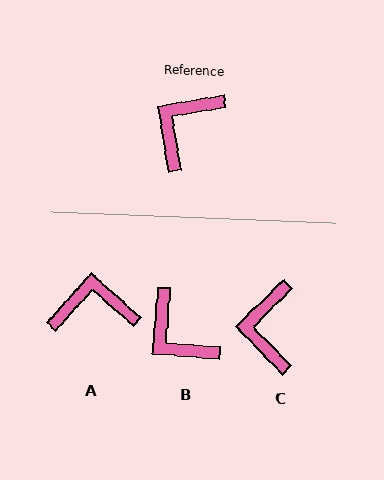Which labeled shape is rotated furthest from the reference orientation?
B, about 76 degrees away.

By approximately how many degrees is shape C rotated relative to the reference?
Approximately 35 degrees counter-clockwise.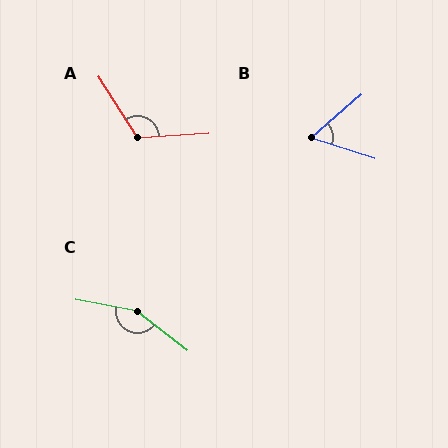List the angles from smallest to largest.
B (59°), A (119°), C (153°).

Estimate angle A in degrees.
Approximately 119 degrees.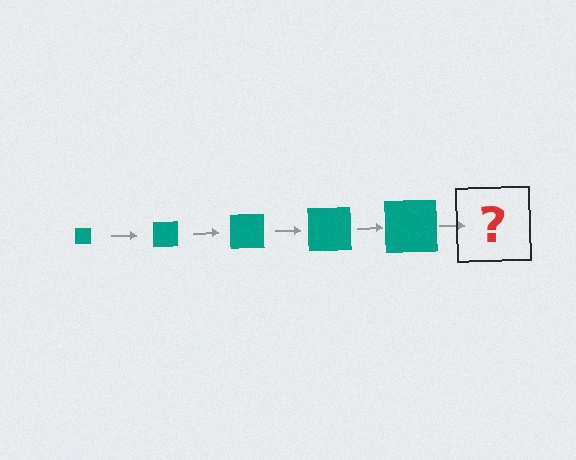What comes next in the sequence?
The next element should be a teal square, larger than the previous one.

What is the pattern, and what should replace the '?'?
The pattern is that the square gets progressively larger each step. The '?' should be a teal square, larger than the previous one.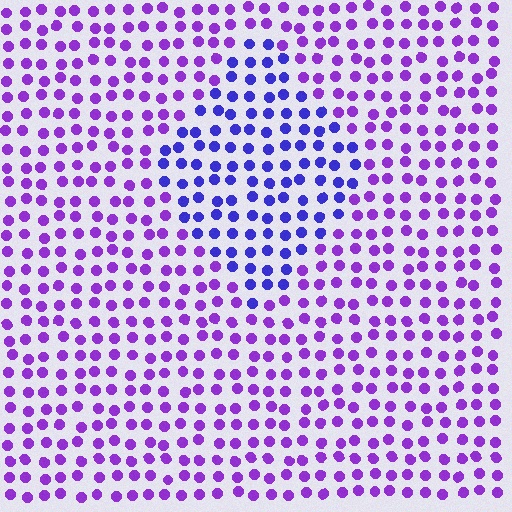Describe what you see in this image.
The image is filled with small purple elements in a uniform arrangement. A diamond-shaped region is visible where the elements are tinted to a slightly different hue, forming a subtle color boundary.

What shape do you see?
I see a diamond.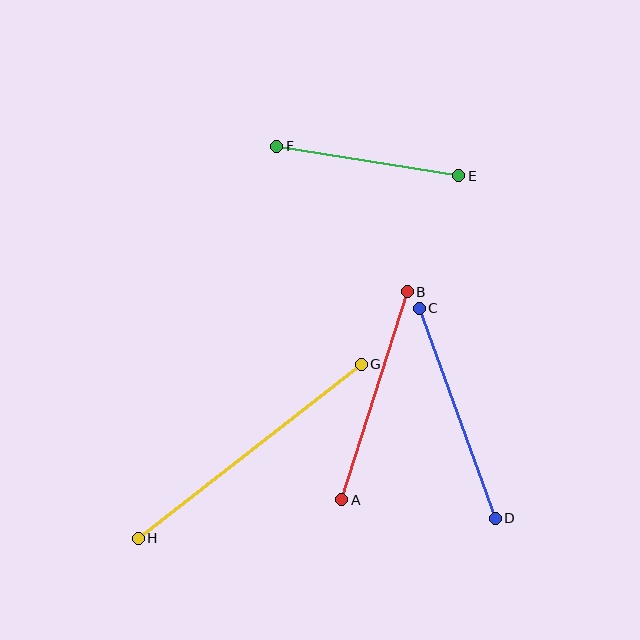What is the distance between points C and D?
The distance is approximately 224 pixels.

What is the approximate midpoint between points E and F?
The midpoint is at approximately (368, 161) pixels.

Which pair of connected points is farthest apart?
Points G and H are farthest apart.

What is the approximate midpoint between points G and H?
The midpoint is at approximately (250, 451) pixels.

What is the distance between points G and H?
The distance is approximately 283 pixels.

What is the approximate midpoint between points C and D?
The midpoint is at approximately (457, 413) pixels.